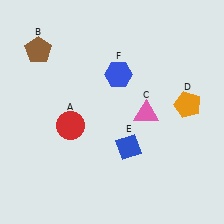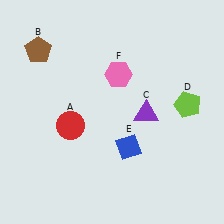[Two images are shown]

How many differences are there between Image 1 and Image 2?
There are 3 differences between the two images.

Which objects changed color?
C changed from pink to purple. D changed from orange to lime. F changed from blue to pink.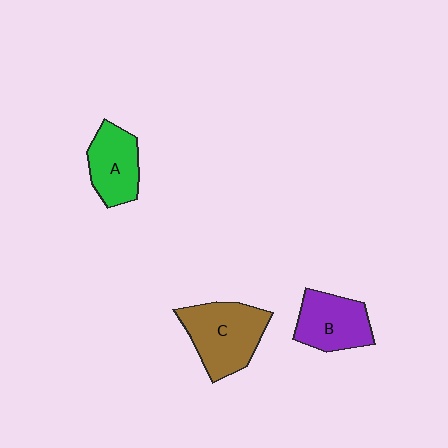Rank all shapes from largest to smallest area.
From largest to smallest: C (brown), B (purple), A (green).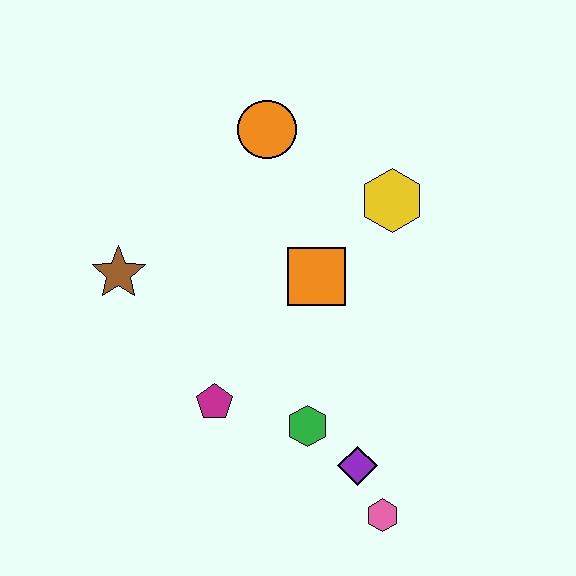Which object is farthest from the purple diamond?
The orange circle is farthest from the purple diamond.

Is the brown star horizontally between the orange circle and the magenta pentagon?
No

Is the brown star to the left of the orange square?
Yes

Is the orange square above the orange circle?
No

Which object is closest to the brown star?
The magenta pentagon is closest to the brown star.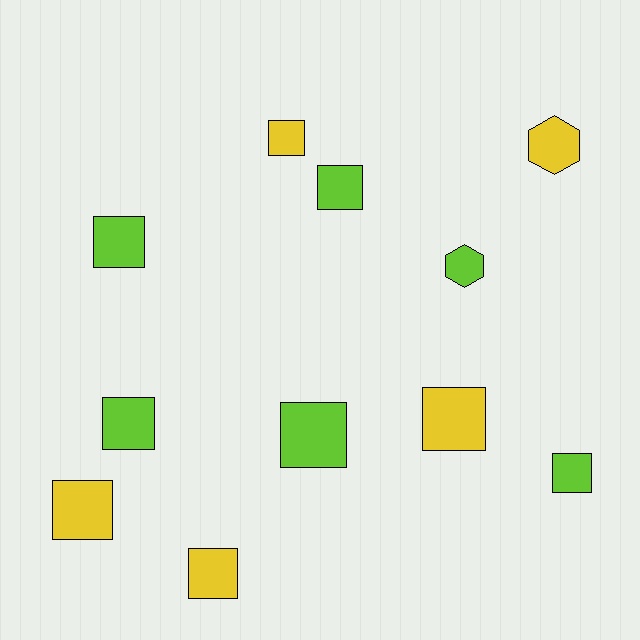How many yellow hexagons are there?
There is 1 yellow hexagon.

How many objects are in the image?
There are 11 objects.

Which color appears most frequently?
Lime, with 6 objects.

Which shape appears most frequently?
Square, with 9 objects.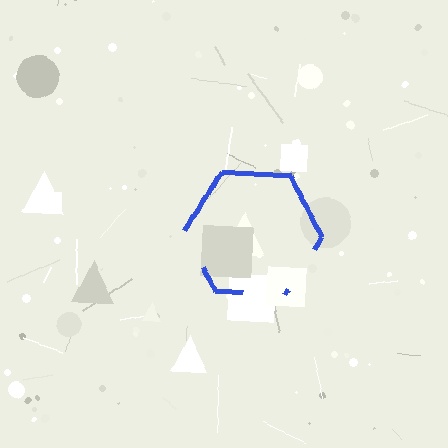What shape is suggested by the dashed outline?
The dashed outline suggests a hexagon.